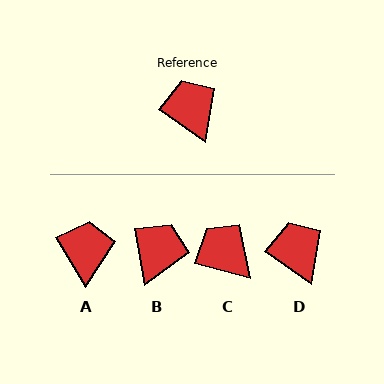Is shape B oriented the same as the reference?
No, it is off by about 44 degrees.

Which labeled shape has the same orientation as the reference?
D.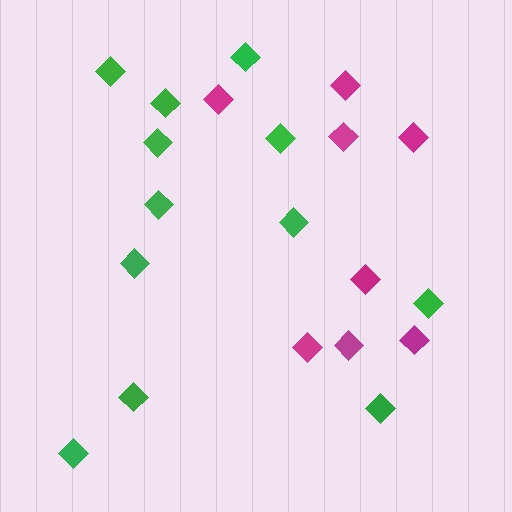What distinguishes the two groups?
There are 2 groups: one group of green diamonds (12) and one group of magenta diamonds (8).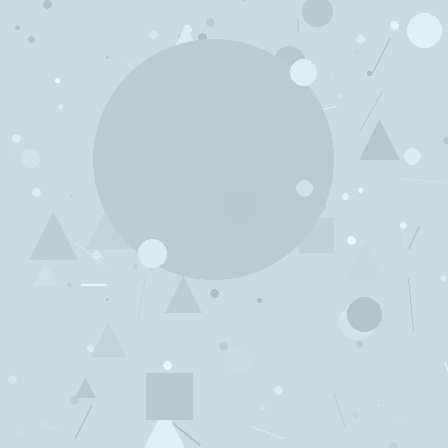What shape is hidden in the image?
A circle is hidden in the image.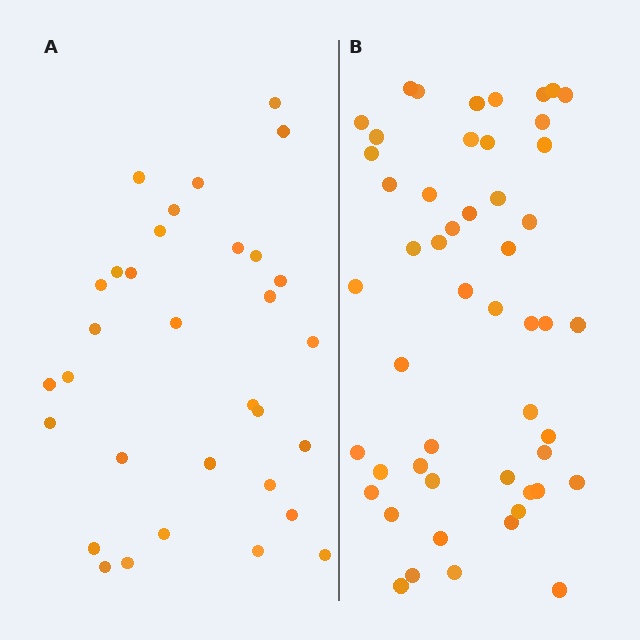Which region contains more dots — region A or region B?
Region B (the right region) has more dots.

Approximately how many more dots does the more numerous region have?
Region B has approximately 20 more dots than region A.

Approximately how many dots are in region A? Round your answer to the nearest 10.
About 30 dots. (The exact count is 32, which rounds to 30.)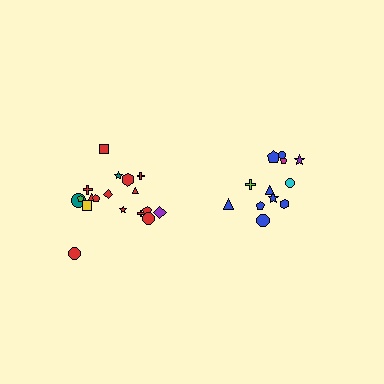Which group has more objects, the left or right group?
The left group.